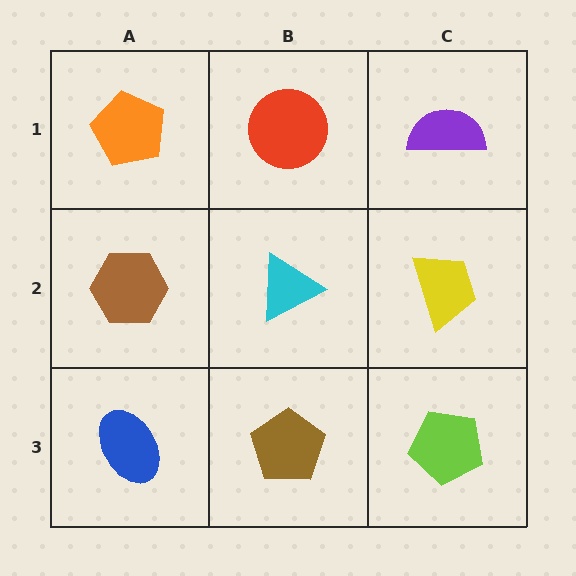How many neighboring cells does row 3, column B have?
3.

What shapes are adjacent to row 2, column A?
An orange pentagon (row 1, column A), a blue ellipse (row 3, column A), a cyan triangle (row 2, column B).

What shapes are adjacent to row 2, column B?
A red circle (row 1, column B), a brown pentagon (row 3, column B), a brown hexagon (row 2, column A), a yellow trapezoid (row 2, column C).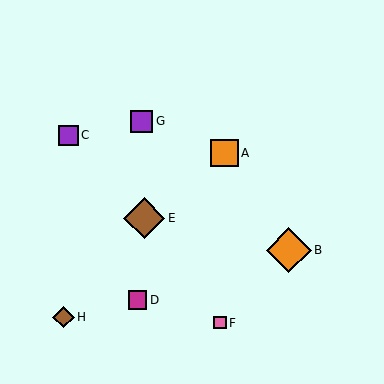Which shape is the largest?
The orange diamond (labeled B) is the largest.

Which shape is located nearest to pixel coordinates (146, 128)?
The purple square (labeled G) at (142, 121) is nearest to that location.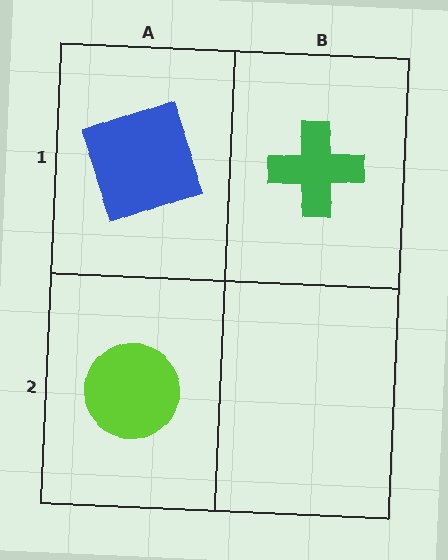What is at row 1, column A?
A blue square.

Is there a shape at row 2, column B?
No, that cell is empty.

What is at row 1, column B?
A green cross.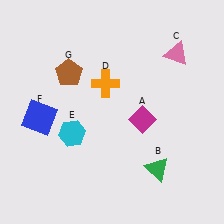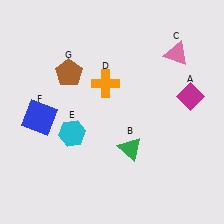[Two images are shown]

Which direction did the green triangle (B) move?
The green triangle (B) moved left.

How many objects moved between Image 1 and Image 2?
2 objects moved between the two images.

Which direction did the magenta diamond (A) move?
The magenta diamond (A) moved right.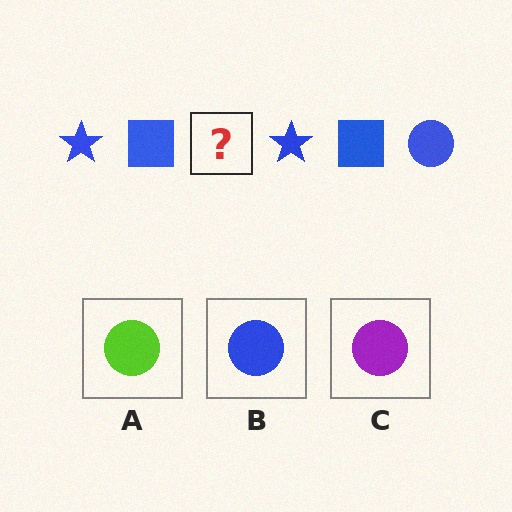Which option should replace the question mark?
Option B.